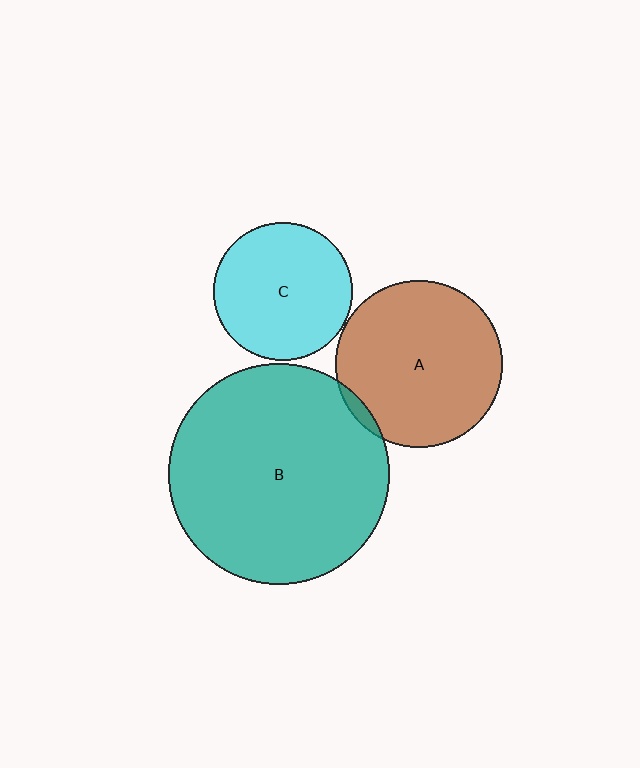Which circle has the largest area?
Circle B (teal).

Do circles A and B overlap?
Yes.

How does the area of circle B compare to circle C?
Approximately 2.5 times.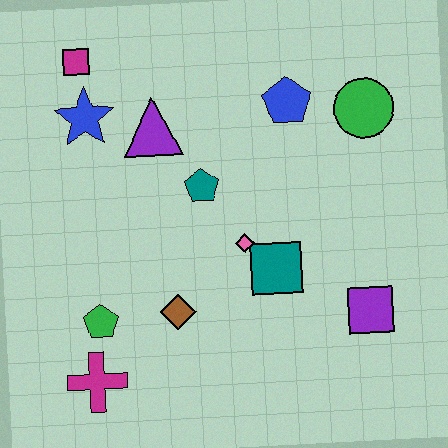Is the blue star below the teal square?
No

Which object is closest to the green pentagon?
The magenta cross is closest to the green pentagon.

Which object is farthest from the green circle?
The magenta cross is farthest from the green circle.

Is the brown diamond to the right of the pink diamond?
No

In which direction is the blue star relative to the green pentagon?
The blue star is above the green pentagon.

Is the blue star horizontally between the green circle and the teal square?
No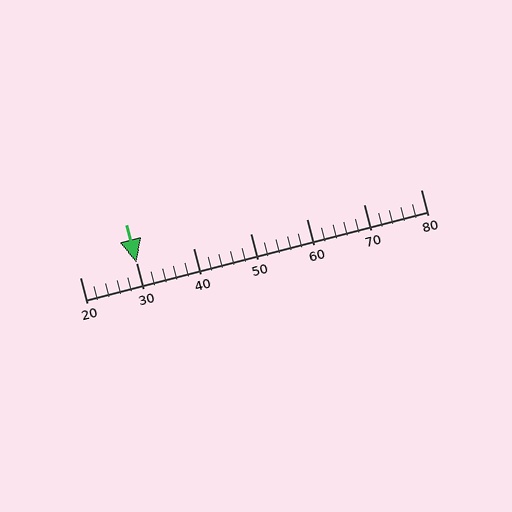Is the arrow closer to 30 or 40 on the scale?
The arrow is closer to 30.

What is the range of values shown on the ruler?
The ruler shows values from 20 to 80.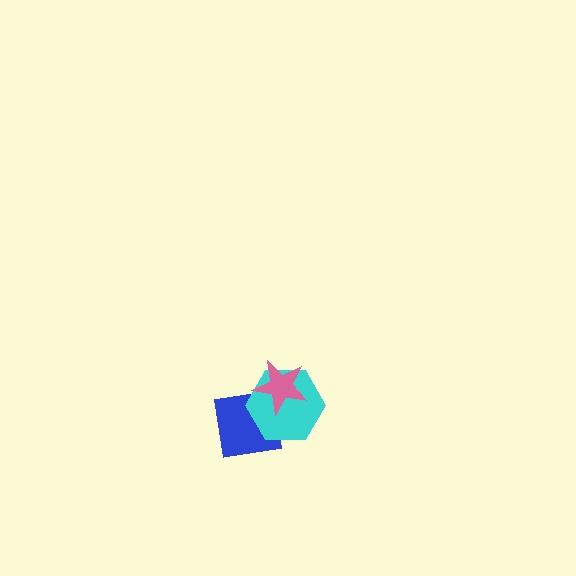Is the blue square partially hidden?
Yes, it is partially covered by another shape.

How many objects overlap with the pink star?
2 objects overlap with the pink star.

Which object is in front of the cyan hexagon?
The pink star is in front of the cyan hexagon.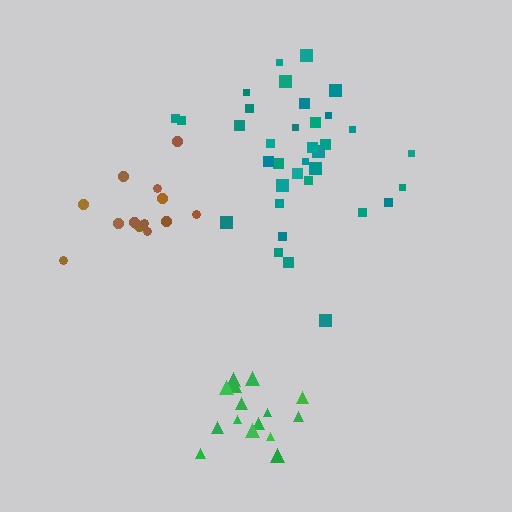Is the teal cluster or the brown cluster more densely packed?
Brown.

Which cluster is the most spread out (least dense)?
Teal.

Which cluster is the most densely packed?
Green.